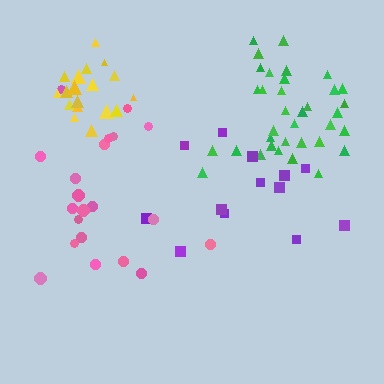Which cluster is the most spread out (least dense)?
Purple.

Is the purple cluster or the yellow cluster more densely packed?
Yellow.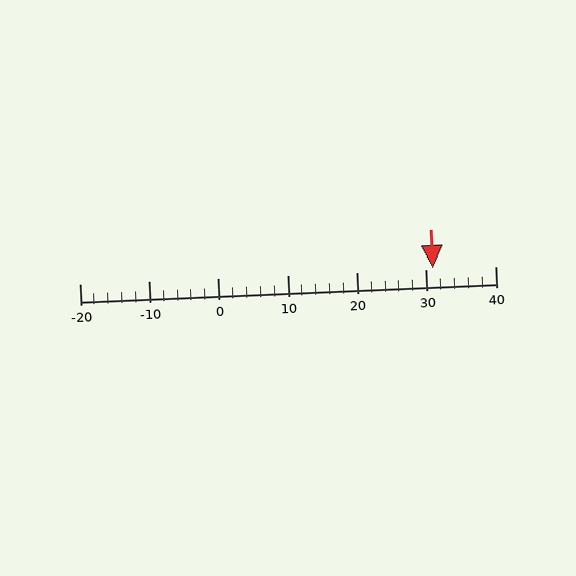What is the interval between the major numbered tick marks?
The major tick marks are spaced 10 units apart.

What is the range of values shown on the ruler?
The ruler shows values from -20 to 40.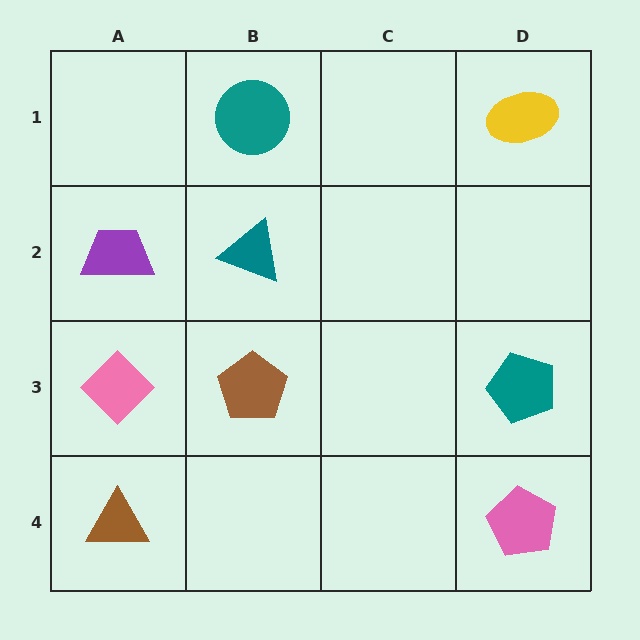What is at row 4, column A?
A brown triangle.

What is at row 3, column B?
A brown pentagon.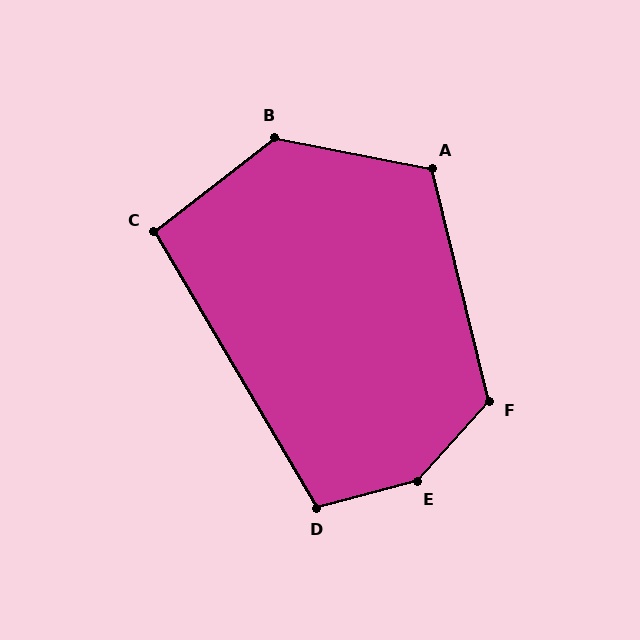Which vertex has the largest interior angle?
E, at approximately 147 degrees.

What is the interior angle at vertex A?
Approximately 115 degrees (obtuse).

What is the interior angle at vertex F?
Approximately 124 degrees (obtuse).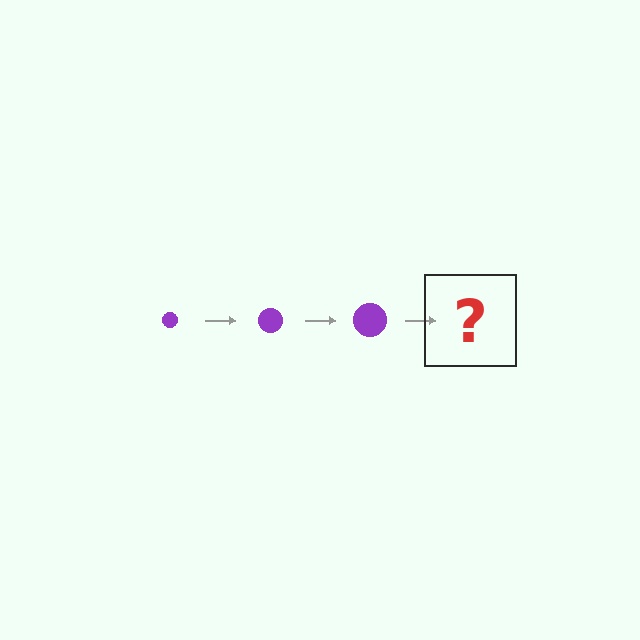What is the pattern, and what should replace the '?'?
The pattern is that the circle gets progressively larger each step. The '?' should be a purple circle, larger than the previous one.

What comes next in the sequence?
The next element should be a purple circle, larger than the previous one.